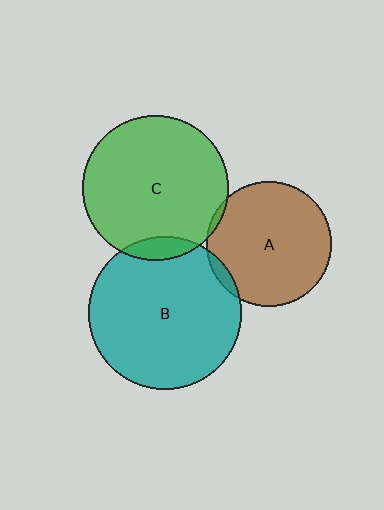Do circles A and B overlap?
Yes.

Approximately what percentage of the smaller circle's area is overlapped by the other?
Approximately 5%.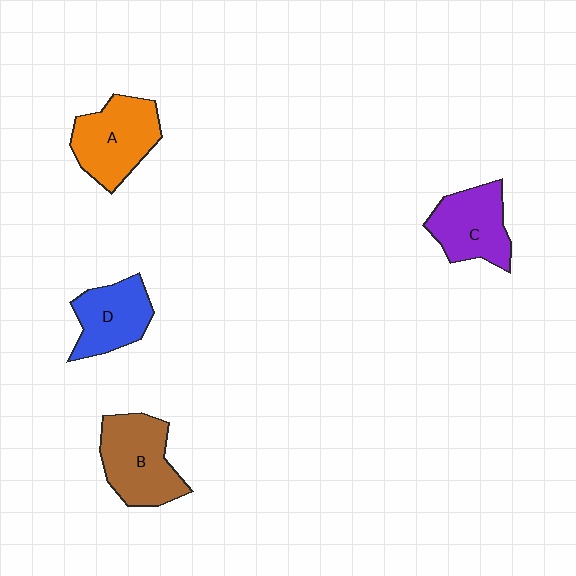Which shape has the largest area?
Shape B (brown).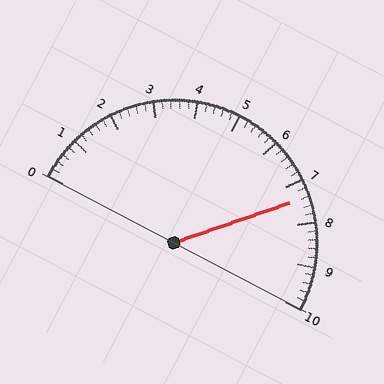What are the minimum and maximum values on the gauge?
The gauge ranges from 0 to 10.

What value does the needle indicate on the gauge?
The needle indicates approximately 7.4.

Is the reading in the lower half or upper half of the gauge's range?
The reading is in the upper half of the range (0 to 10).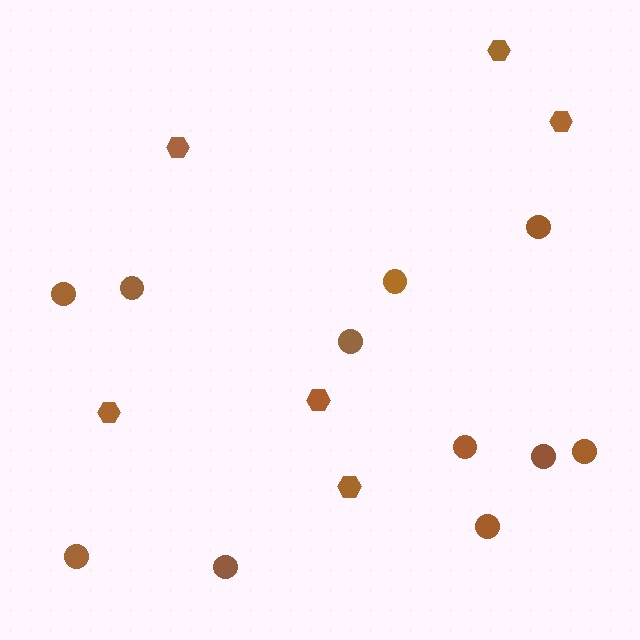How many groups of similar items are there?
There are 2 groups: one group of hexagons (6) and one group of circles (11).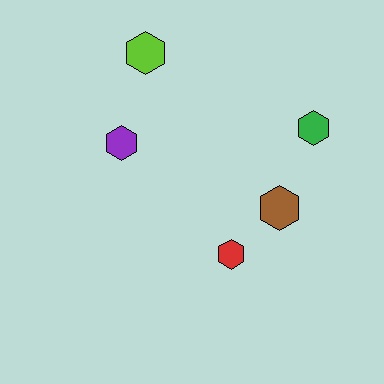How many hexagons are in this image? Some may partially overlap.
There are 5 hexagons.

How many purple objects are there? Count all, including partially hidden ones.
There is 1 purple object.